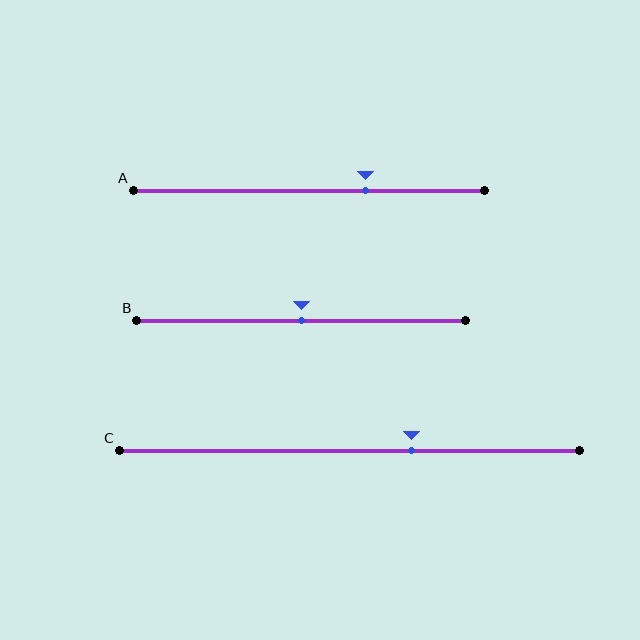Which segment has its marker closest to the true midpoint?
Segment B has its marker closest to the true midpoint.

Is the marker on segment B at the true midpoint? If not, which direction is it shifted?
Yes, the marker on segment B is at the true midpoint.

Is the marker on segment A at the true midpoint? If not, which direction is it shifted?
No, the marker on segment A is shifted to the right by about 16% of the segment length.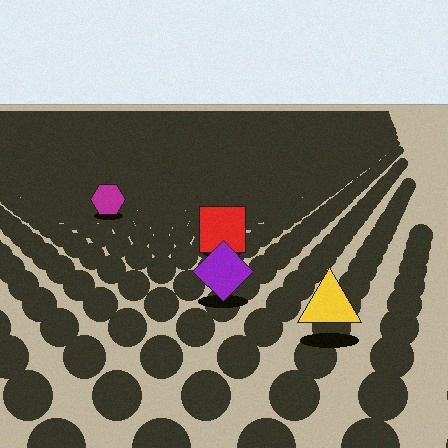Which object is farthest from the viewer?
The magenta hexagon is farthest from the viewer. It appears smaller and the ground texture around it is denser.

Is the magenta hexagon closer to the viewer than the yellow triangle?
No. The yellow triangle is closer — you can tell from the texture gradient: the ground texture is coarser near it.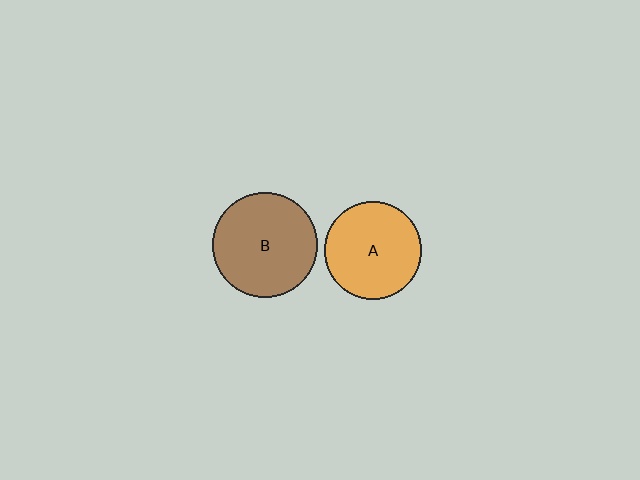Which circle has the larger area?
Circle B (brown).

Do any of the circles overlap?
No, none of the circles overlap.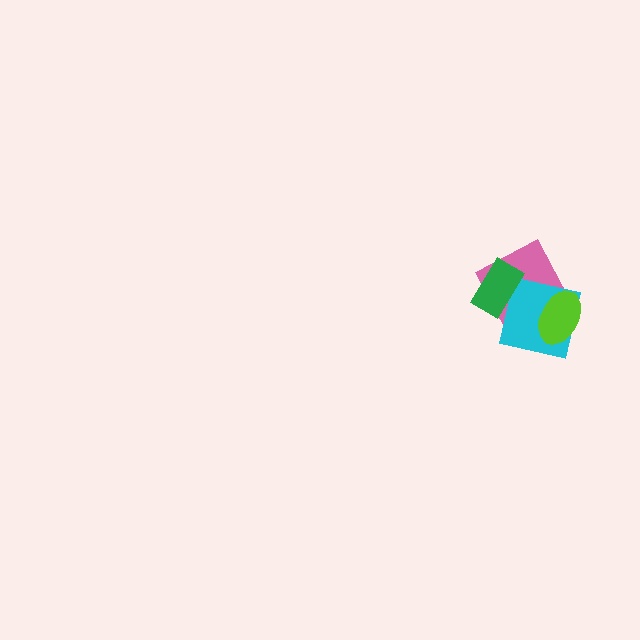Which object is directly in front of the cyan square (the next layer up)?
The lime ellipse is directly in front of the cyan square.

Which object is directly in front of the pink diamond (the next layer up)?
The cyan square is directly in front of the pink diamond.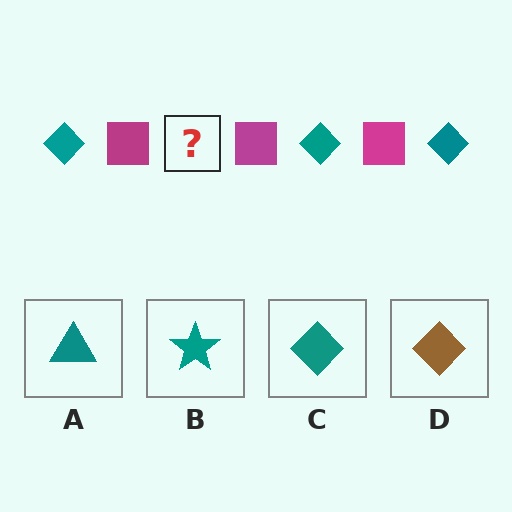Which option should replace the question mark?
Option C.